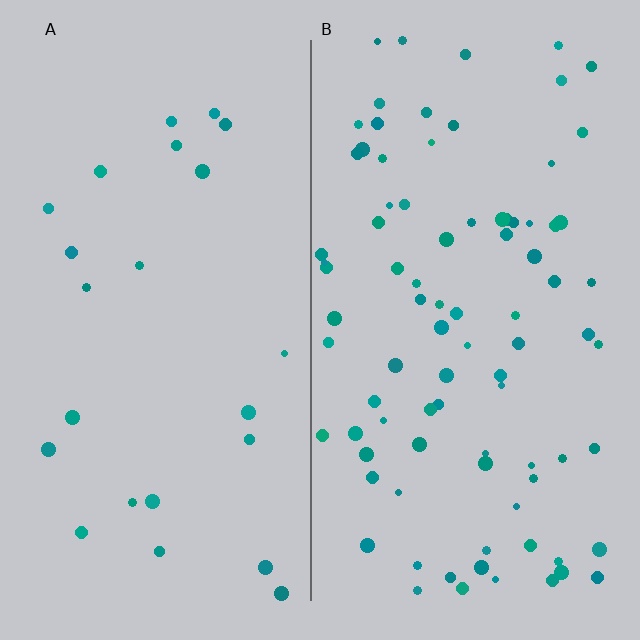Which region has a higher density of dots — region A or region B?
B (the right).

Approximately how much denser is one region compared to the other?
Approximately 3.7× — region B over region A.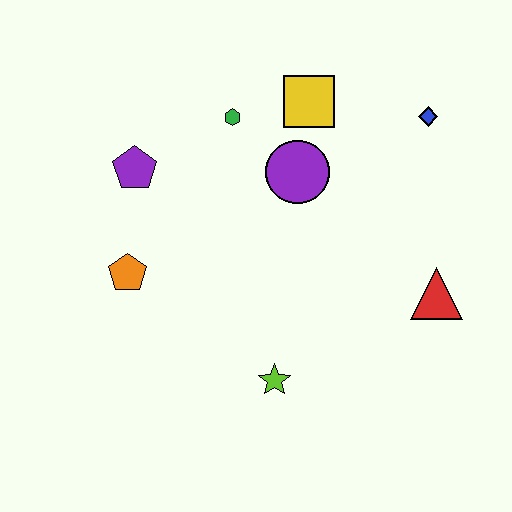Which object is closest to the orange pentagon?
The purple pentagon is closest to the orange pentagon.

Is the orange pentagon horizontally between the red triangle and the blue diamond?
No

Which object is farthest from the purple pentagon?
The red triangle is farthest from the purple pentagon.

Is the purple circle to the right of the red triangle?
No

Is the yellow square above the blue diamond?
Yes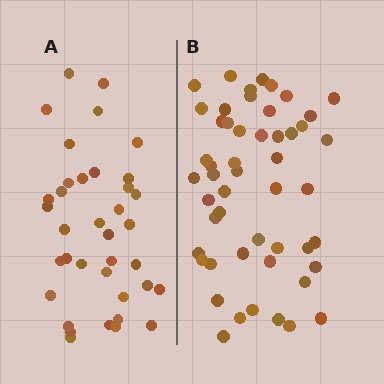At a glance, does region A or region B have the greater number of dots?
Region B (the right region) has more dots.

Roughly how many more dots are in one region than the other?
Region B has approximately 15 more dots than region A.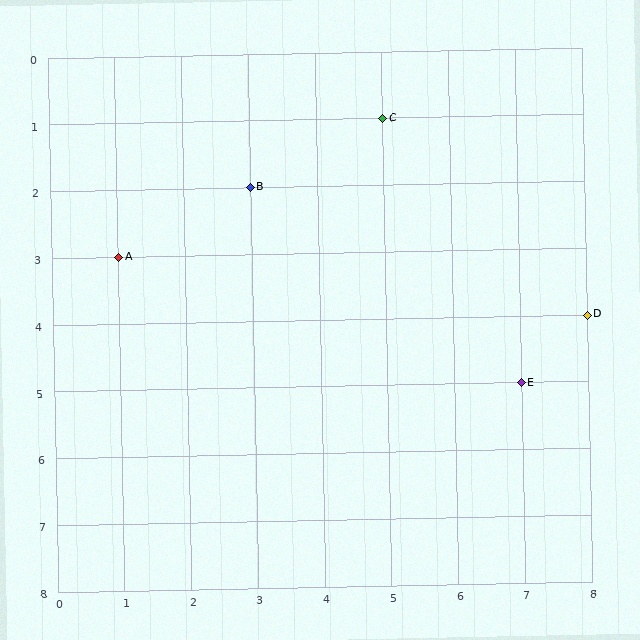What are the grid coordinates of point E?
Point E is at grid coordinates (7, 5).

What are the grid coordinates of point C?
Point C is at grid coordinates (5, 1).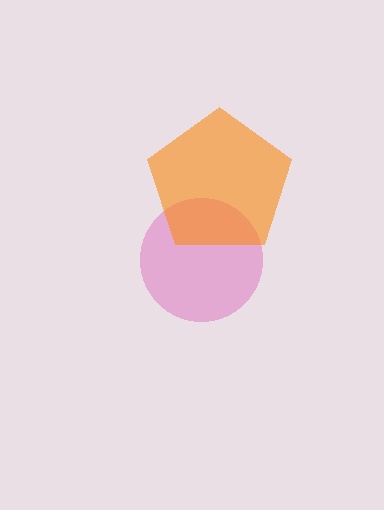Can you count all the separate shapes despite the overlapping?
Yes, there are 2 separate shapes.